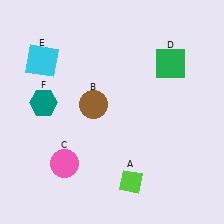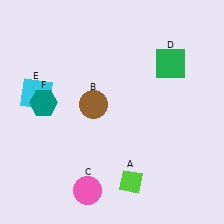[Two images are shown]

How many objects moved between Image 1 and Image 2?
2 objects moved between the two images.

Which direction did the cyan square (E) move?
The cyan square (E) moved down.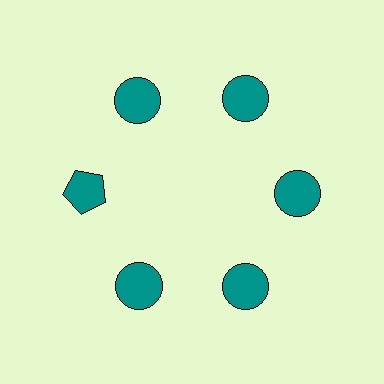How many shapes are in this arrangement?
There are 6 shapes arranged in a ring pattern.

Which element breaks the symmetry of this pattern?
The teal pentagon at roughly the 9 o'clock position breaks the symmetry. All other shapes are teal circles.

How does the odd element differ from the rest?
It has a different shape: pentagon instead of circle.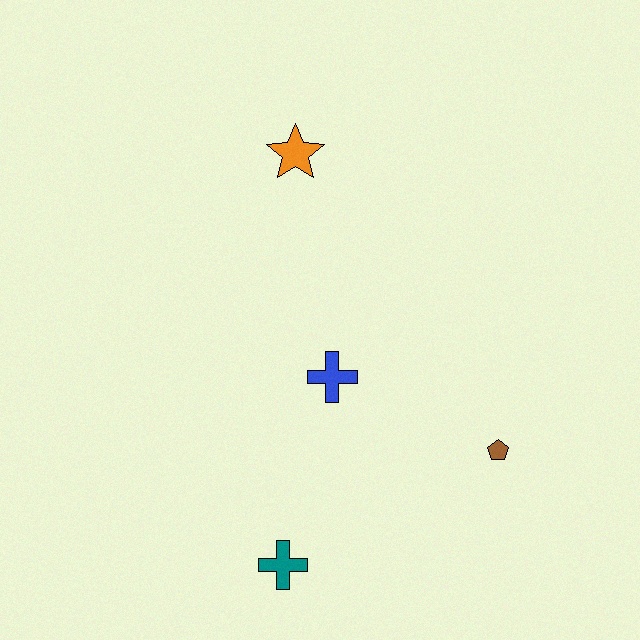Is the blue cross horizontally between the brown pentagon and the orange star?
Yes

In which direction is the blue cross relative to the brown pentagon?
The blue cross is to the left of the brown pentagon.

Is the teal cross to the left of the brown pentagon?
Yes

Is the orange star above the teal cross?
Yes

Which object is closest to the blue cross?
The brown pentagon is closest to the blue cross.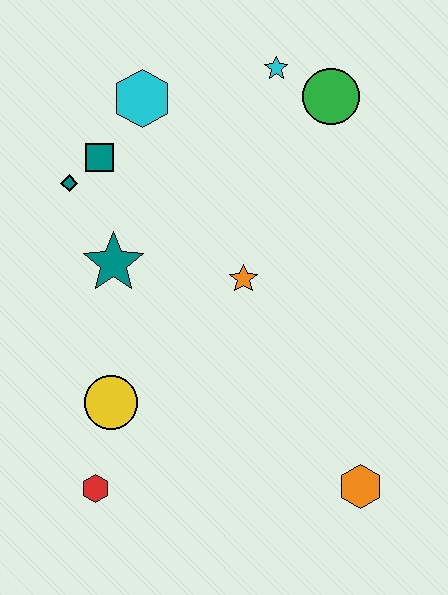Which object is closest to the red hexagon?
The yellow circle is closest to the red hexagon.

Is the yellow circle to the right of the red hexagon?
Yes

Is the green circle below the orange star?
No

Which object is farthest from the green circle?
The red hexagon is farthest from the green circle.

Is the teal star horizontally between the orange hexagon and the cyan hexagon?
No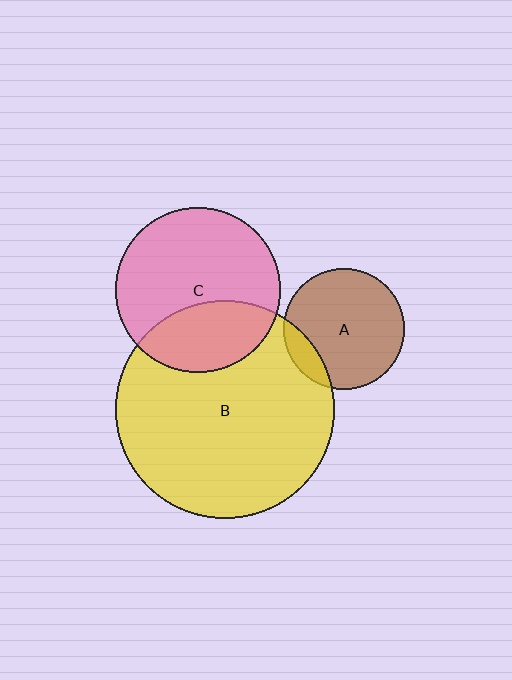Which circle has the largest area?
Circle B (yellow).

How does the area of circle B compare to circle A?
Approximately 3.2 times.